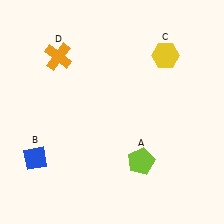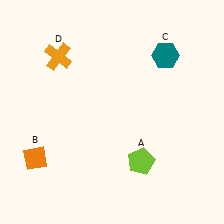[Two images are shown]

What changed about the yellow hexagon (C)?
In Image 1, C is yellow. In Image 2, it changed to teal.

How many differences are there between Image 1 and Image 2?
There are 2 differences between the two images.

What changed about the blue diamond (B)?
In Image 1, B is blue. In Image 2, it changed to orange.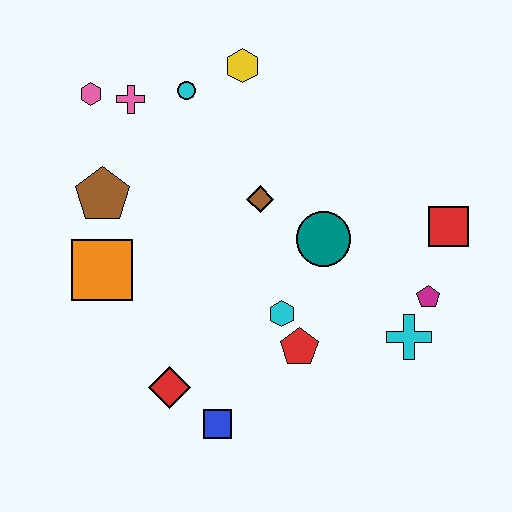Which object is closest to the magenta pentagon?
The cyan cross is closest to the magenta pentagon.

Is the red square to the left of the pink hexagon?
No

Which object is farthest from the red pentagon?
The pink hexagon is farthest from the red pentagon.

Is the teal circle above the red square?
No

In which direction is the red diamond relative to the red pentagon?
The red diamond is to the left of the red pentagon.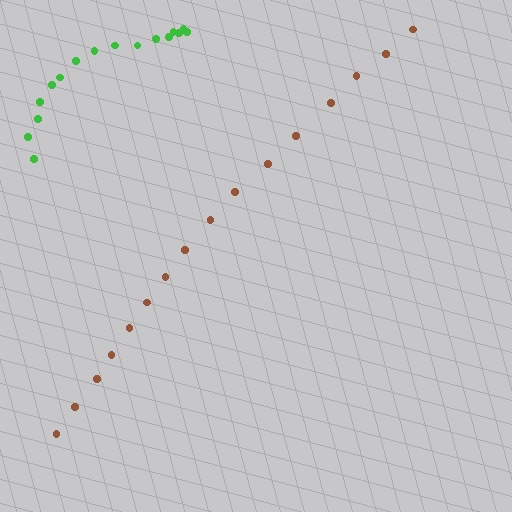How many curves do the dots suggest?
There are 2 distinct paths.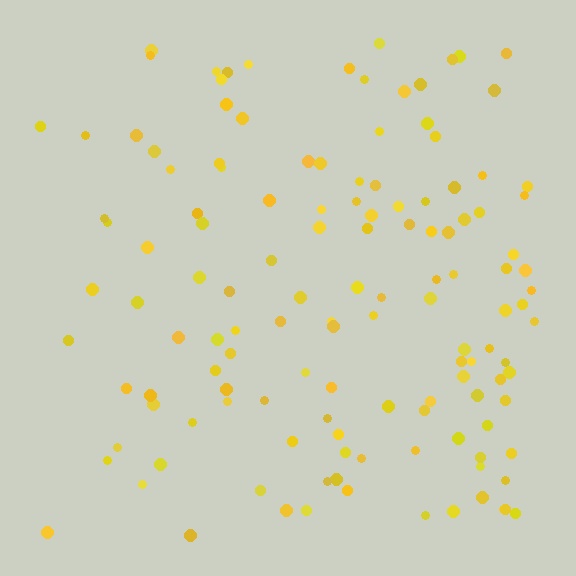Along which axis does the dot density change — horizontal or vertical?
Horizontal.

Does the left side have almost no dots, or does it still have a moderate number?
Still a moderate number, just noticeably fewer than the right.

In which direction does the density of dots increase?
From left to right, with the right side densest.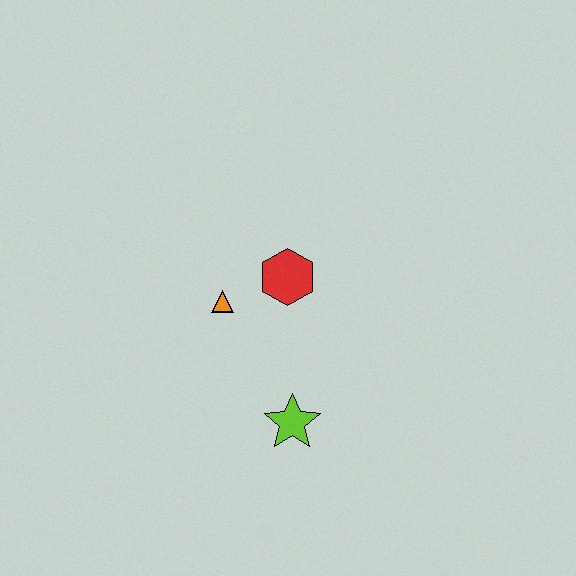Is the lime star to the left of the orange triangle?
No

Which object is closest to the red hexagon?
The orange triangle is closest to the red hexagon.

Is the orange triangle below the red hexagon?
Yes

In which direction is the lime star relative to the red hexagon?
The lime star is below the red hexagon.